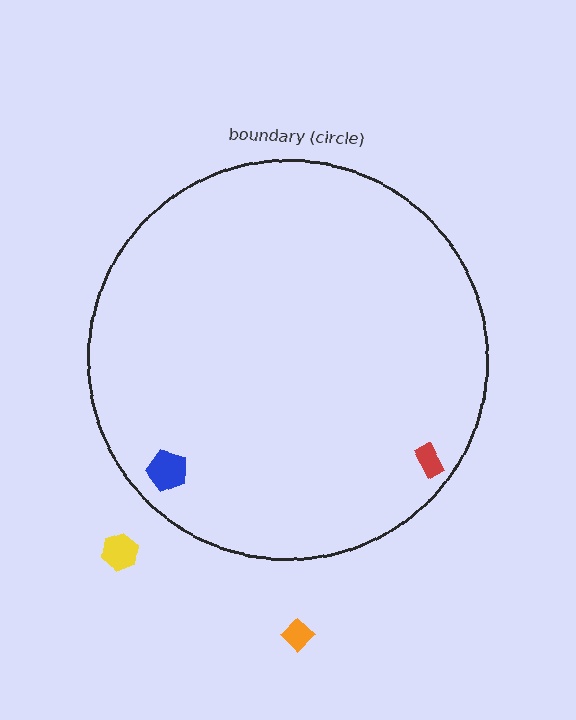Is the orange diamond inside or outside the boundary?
Outside.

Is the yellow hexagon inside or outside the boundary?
Outside.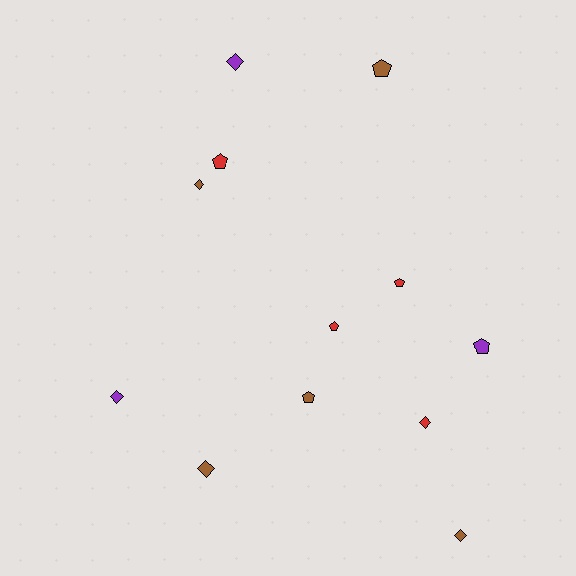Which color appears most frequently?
Brown, with 5 objects.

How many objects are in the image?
There are 12 objects.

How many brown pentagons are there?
There are 2 brown pentagons.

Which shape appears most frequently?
Pentagon, with 6 objects.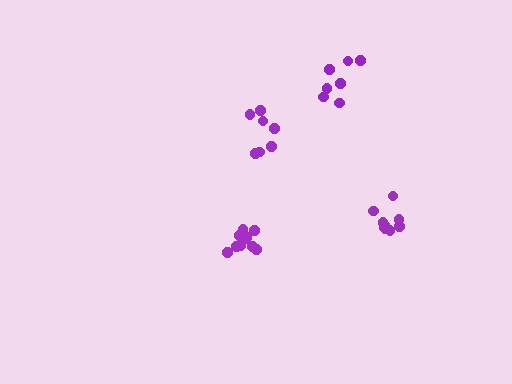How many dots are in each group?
Group 1: 9 dots, Group 2: 7 dots, Group 3: 7 dots, Group 4: 10 dots (33 total).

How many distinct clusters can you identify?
There are 4 distinct clusters.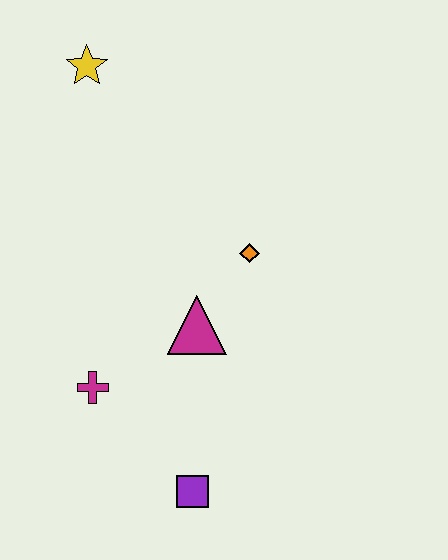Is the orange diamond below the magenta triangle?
No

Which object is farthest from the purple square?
The yellow star is farthest from the purple square.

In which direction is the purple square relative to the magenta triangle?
The purple square is below the magenta triangle.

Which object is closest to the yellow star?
The orange diamond is closest to the yellow star.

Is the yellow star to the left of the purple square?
Yes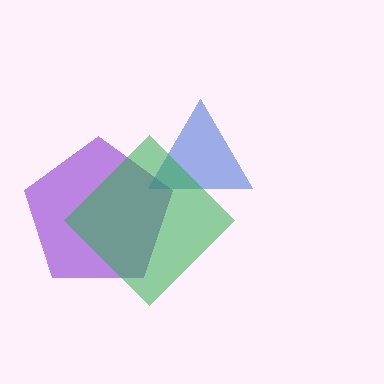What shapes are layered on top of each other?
The layered shapes are: a purple pentagon, a blue triangle, a green diamond.